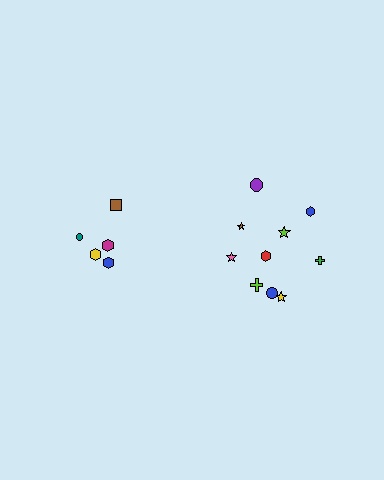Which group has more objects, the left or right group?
The right group.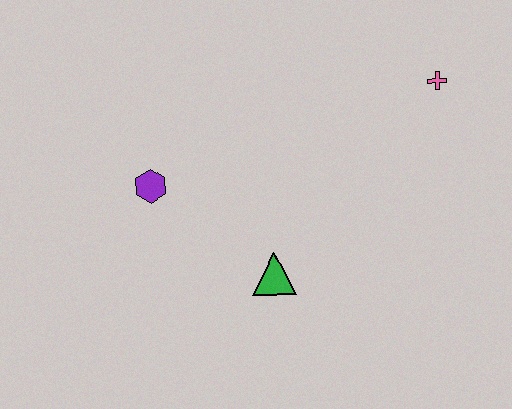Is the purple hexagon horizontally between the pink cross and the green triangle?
No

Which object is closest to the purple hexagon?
The green triangle is closest to the purple hexagon.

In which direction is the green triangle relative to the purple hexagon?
The green triangle is to the right of the purple hexagon.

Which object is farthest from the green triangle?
The pink cross is farthest from the green triangle.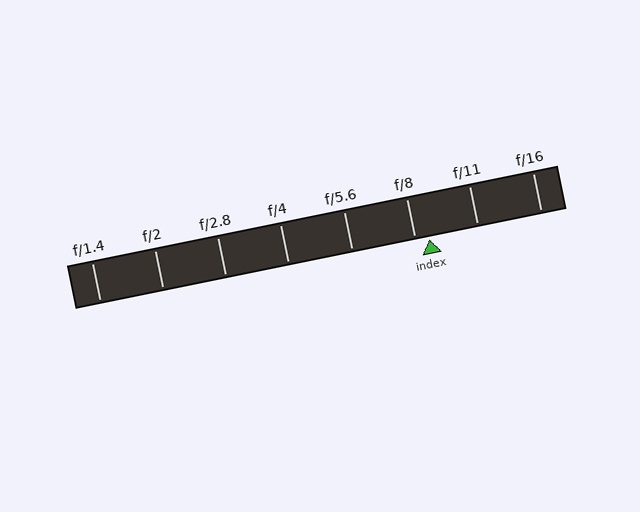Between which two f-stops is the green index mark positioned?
The index mark is between f/8 and f/11.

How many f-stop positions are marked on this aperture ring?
There are 8 f-stop positions marked.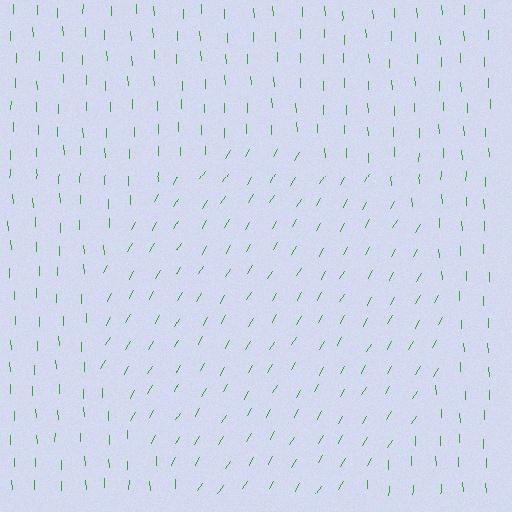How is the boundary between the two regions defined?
The boundary is defined purely by a change in line orientation (approximately 32 degrees difference). All lines are the same color and thickness.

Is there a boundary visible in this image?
Yes, there is a texture boundary formed by a change in line orientation.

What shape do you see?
I see a circle.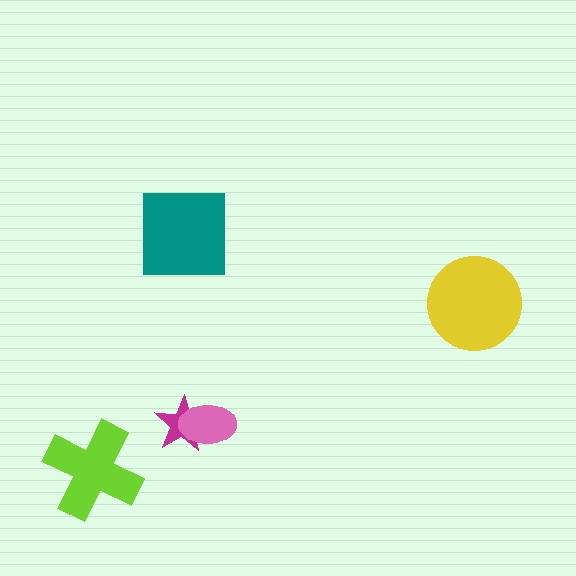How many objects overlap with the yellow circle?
0 objects overlap with the yellow circle.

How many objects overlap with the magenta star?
1 object overlaps with the magenta star.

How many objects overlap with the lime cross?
0 objects overlap with the lime cross.